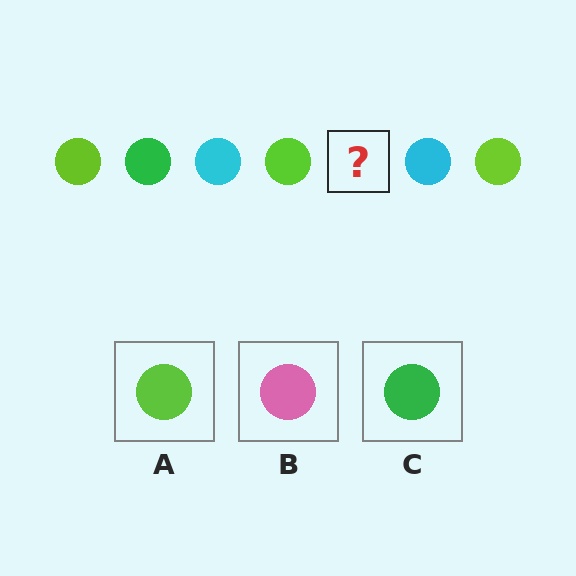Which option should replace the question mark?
Option C.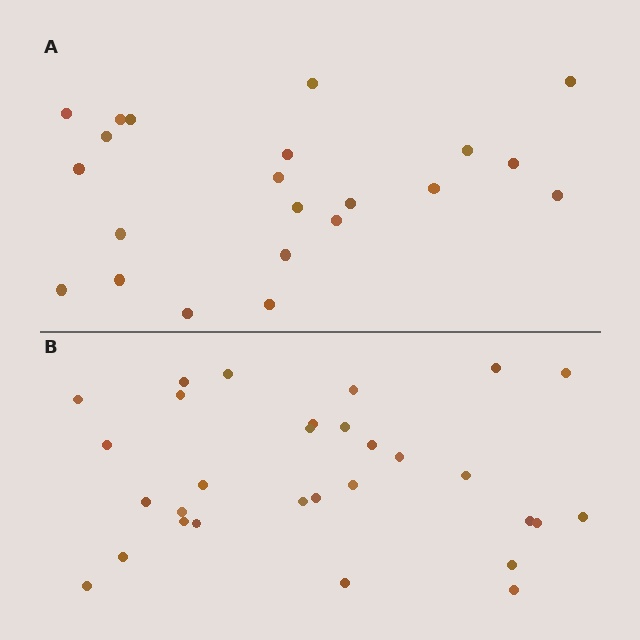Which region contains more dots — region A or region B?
Region B (the bottom region) has more dots.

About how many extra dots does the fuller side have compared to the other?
Region B has roughly 8 or so more dots than region A.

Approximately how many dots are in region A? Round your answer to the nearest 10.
About 20 dots. (The exact count is 22, which rounds to 20.)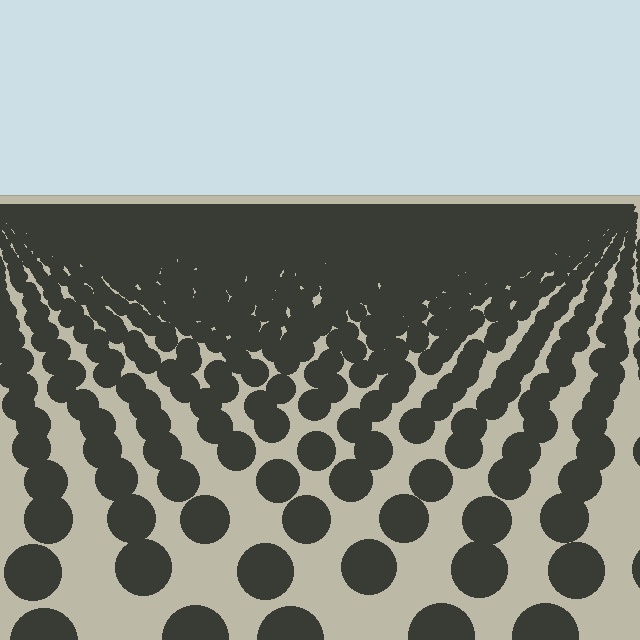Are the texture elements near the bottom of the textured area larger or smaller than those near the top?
Larger. Near the bottom, elements are closer to the viewer and appear at a bigger on-screen size.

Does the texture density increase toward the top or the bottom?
Density increases toward the top.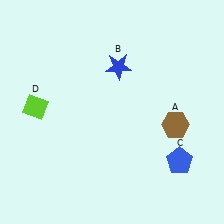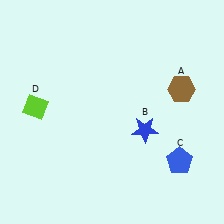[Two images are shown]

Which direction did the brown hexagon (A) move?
The brown hexagon (A) moved up.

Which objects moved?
The objects that moved are: the brown hexagon (A), the blue star (B).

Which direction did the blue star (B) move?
The blue star (B) moved down.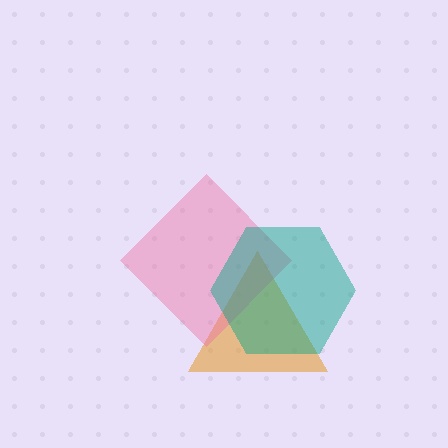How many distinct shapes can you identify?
There are 3 distinct shapes: an orange triangle, a pink diamond, a teal hexagon.